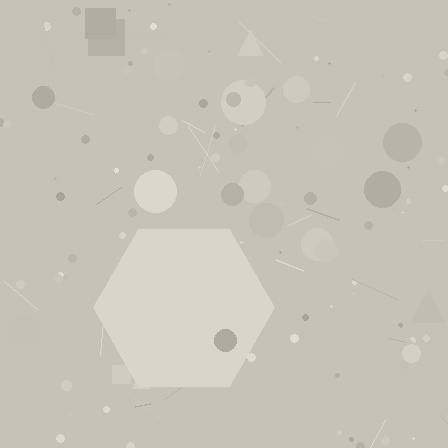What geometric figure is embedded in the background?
A hexagon is embedded in the background.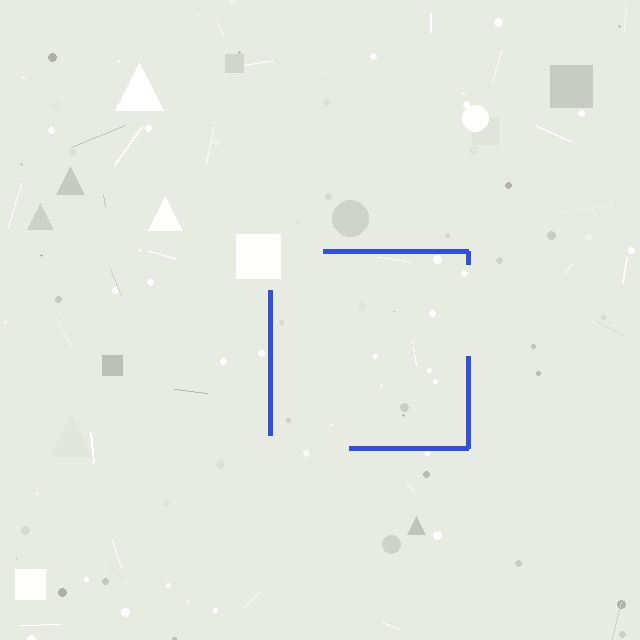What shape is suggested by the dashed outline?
The dashed outline suggests a square.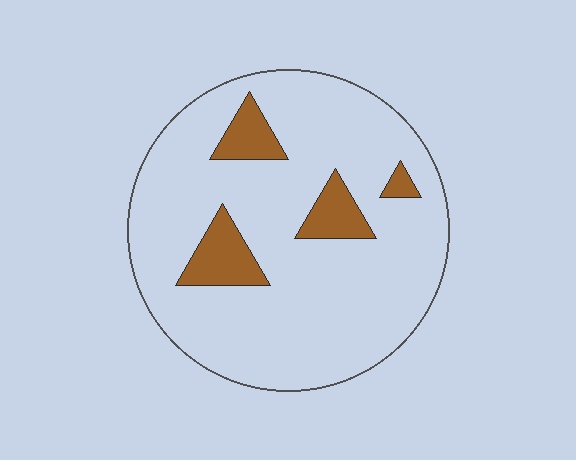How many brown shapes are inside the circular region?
4.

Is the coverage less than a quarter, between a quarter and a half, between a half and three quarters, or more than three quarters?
Less than a quarter.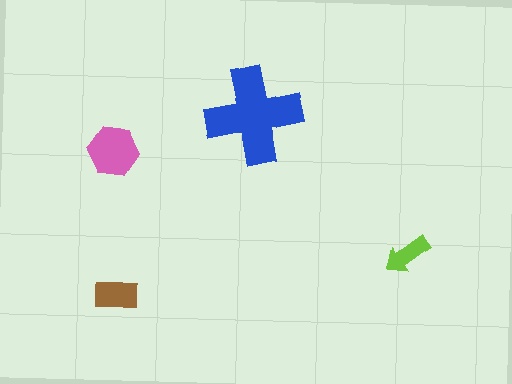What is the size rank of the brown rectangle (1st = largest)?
3rd.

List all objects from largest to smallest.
The blue cross, the pink hexagon, the brown rectangle, the lime arrow.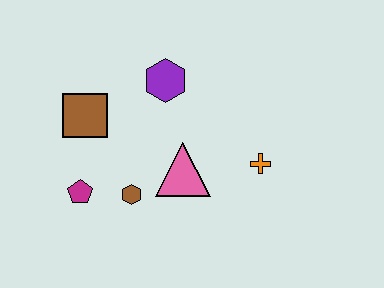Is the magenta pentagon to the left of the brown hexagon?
Yes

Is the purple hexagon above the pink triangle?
Yes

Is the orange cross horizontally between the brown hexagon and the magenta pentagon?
No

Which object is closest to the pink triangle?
The brown hexagon is closest to the pink triangle.